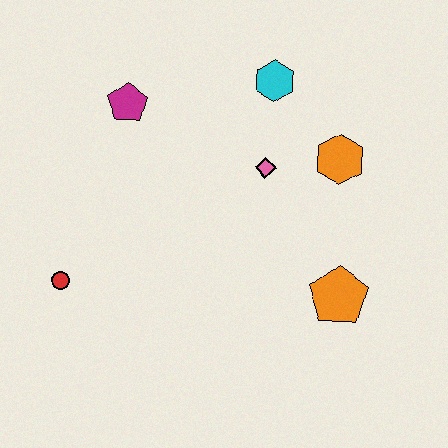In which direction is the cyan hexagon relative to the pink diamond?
The cyan hexagon is above the pink diamond.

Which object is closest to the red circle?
The magenta pentagon is closest to the red circle.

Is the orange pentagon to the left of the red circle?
No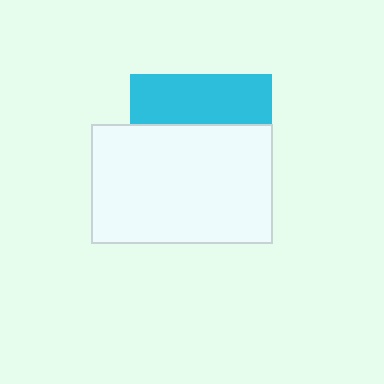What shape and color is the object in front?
The object in front is a white rectangle.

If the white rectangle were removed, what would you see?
You would see the complete cyan square.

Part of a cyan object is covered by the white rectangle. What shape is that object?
It is a square.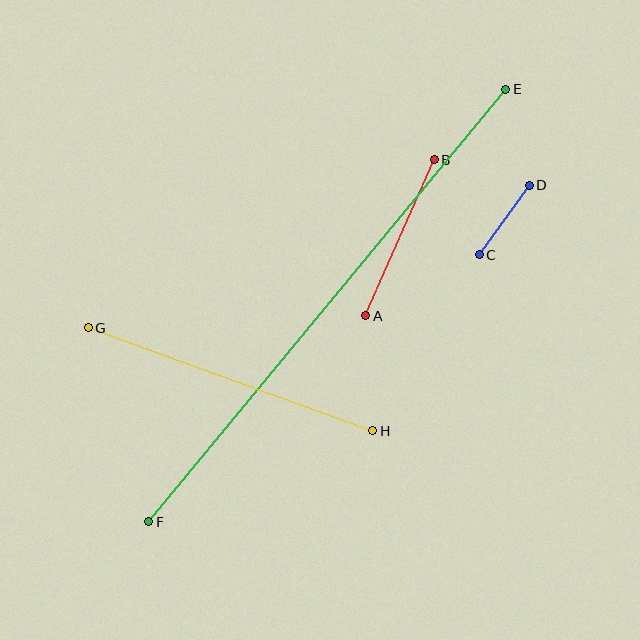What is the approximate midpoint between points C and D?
The midpoint is at approximately (504, 220) pixels.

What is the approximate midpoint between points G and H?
The midpoint is at approximately (231, 379) pixels.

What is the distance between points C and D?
The distance is approximately 86 pixels.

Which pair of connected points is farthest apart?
Points E and F are farthest apart.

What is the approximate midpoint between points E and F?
The midpoint is at approximately (327, 306) pixels.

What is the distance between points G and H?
The distance is approximately 303 pixels.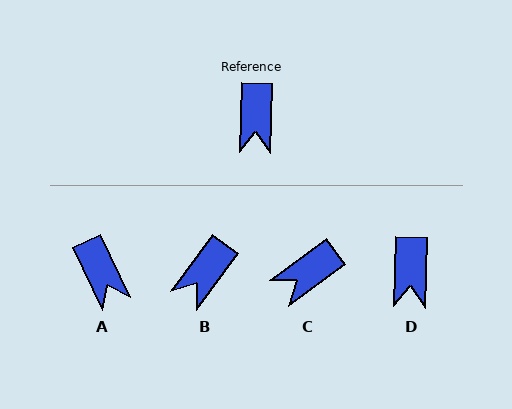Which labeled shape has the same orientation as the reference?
D.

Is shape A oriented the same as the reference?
No, it is off by about 27 degrees.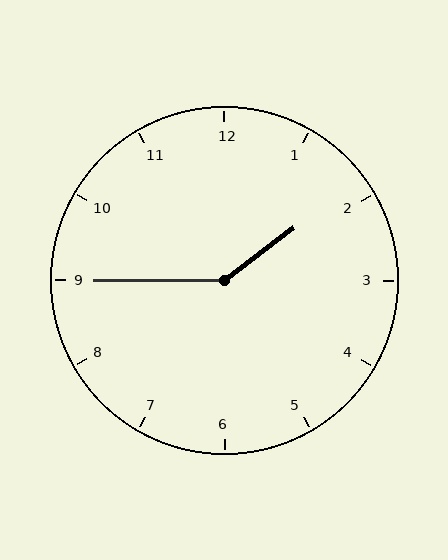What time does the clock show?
1:45.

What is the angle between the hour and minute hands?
Approximately 142 degrees.